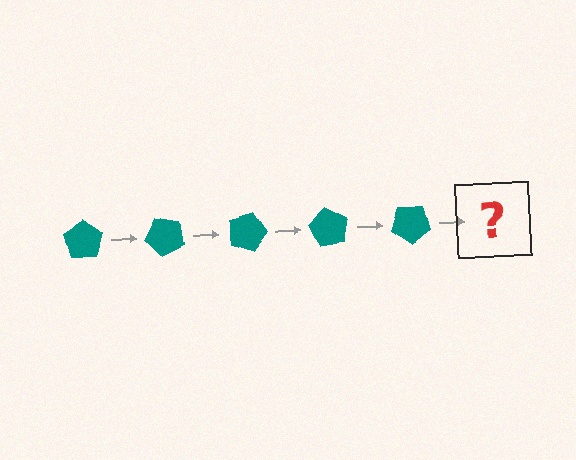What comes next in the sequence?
The next element should be a teal pentagon rotated 225 degrees.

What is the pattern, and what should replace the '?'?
The pattern is that the pentagon rotates 45 degrees each step. The '?' should be a teal pentagon rotated 225 degrees.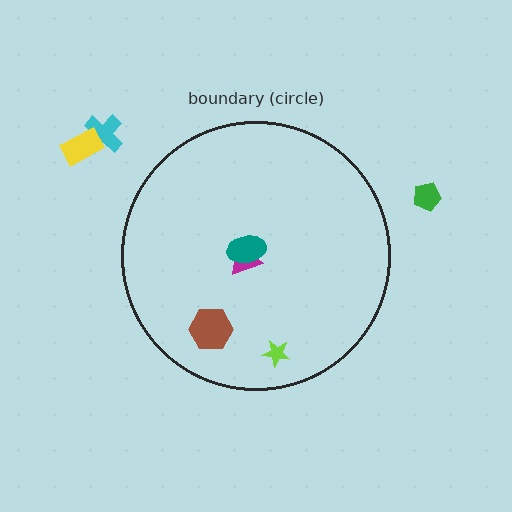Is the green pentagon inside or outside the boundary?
Outside.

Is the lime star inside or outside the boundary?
Inside.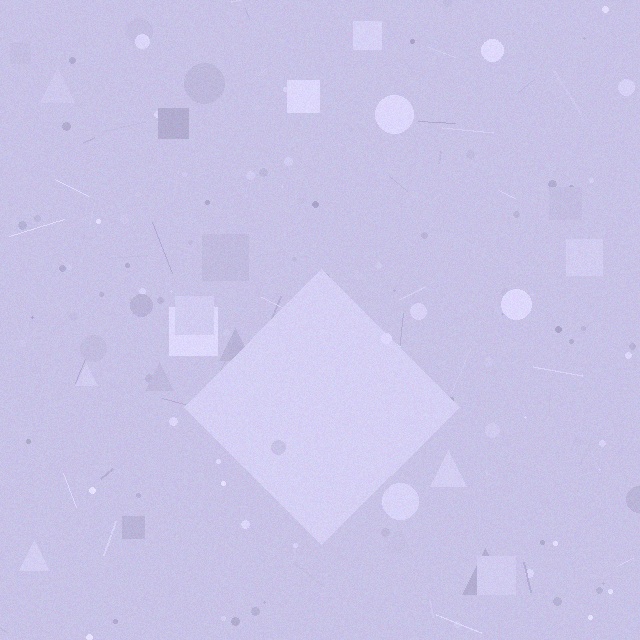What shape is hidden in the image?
A diamond is hidden in the image.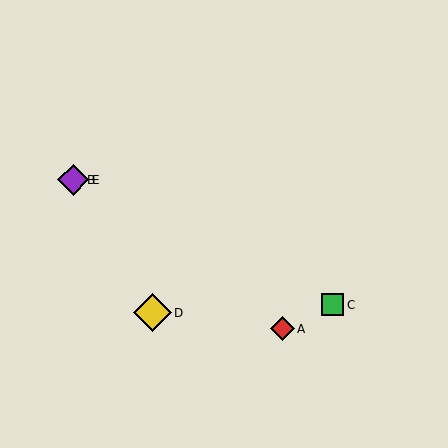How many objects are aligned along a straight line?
3 objects (A, B, E) are aligned along a straight line.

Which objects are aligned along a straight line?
Objects A, B, E are aligned along a straight line.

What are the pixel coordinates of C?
Object C is at (333, 305).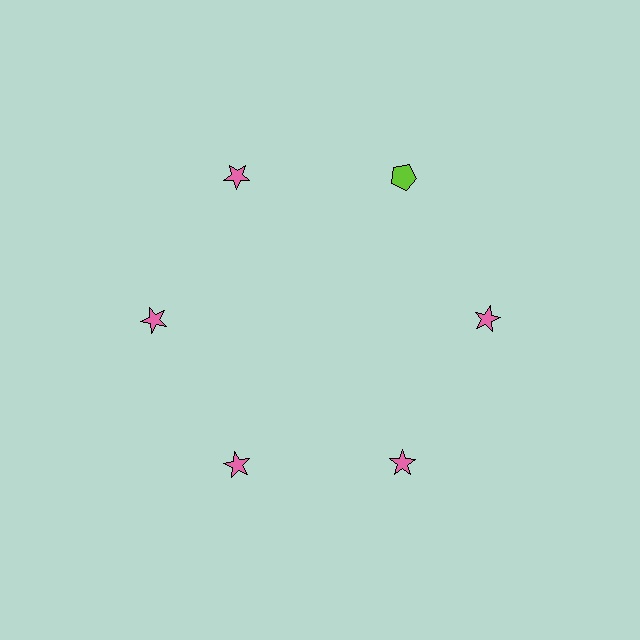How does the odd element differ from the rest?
It differs in both color (lime instead of pink) and shape (pentagon instead of star).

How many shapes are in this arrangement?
There are 6 shapes arranged in a ring pattern.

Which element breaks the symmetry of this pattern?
The lime pentagon at roughly the 1 o'clock position breaks the symmetry. All other shapes are pink stars.